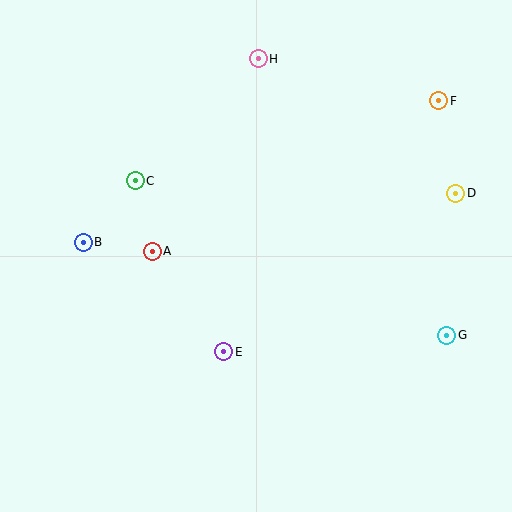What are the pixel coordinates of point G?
Point G is at (447, 335).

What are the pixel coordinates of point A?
Point A is at (152, 251).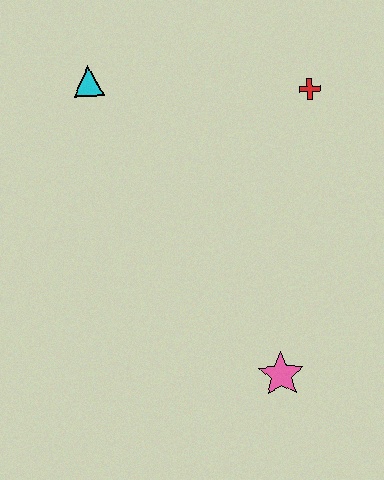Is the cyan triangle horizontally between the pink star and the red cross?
No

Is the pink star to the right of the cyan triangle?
Yes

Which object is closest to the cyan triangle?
The red cross is closest to the cyan triangle.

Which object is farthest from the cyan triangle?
The pink star is farthest from the cyan triangle.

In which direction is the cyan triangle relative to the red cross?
The cyan triangle is to the left of the red cross.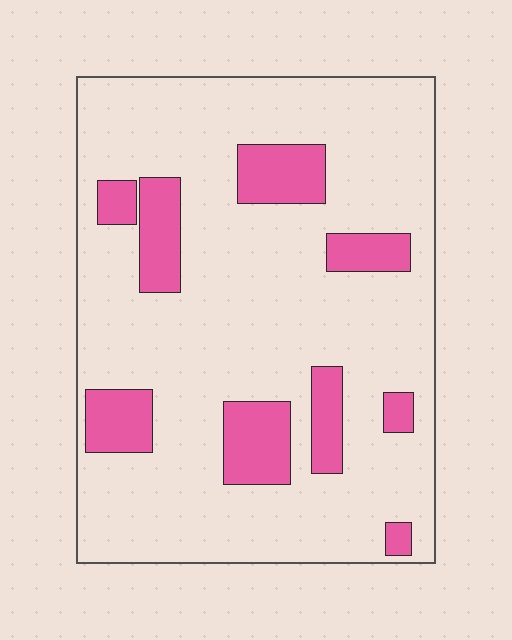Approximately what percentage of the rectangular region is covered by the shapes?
Approximately 20%.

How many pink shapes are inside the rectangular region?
9.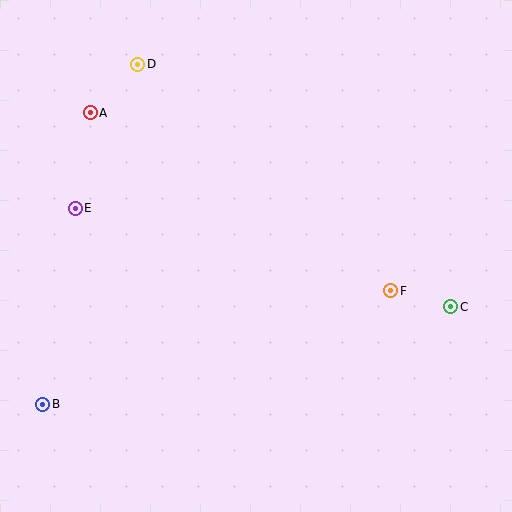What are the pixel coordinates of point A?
Point A is at (90, 113).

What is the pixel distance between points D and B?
The distance between D and B is 353 pixels.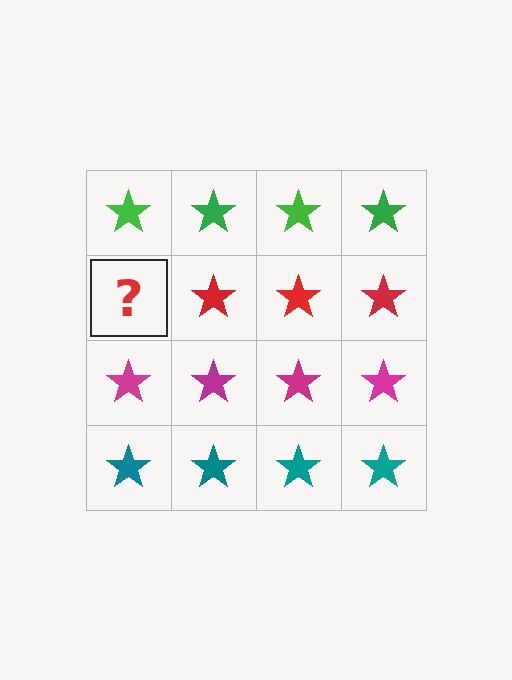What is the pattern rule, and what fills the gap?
The rule is that each row has a consistent color. The gap should be filled with a red star.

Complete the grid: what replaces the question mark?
The question mark should be replaced with a red star.